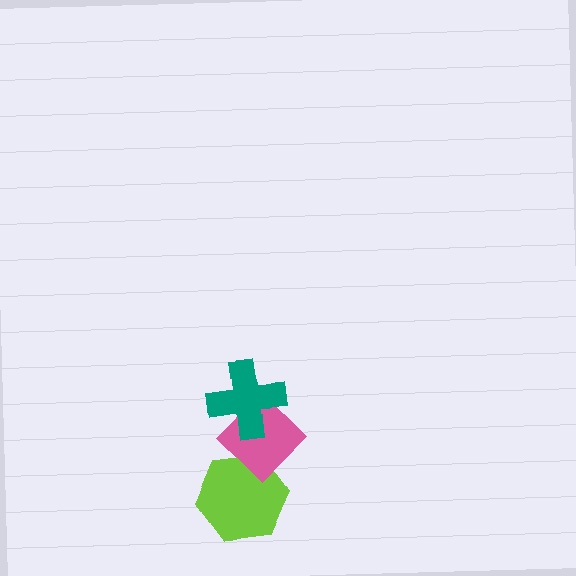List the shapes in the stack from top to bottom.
From top to bottom: the teal cross, the pink diamond, the lime hexagon.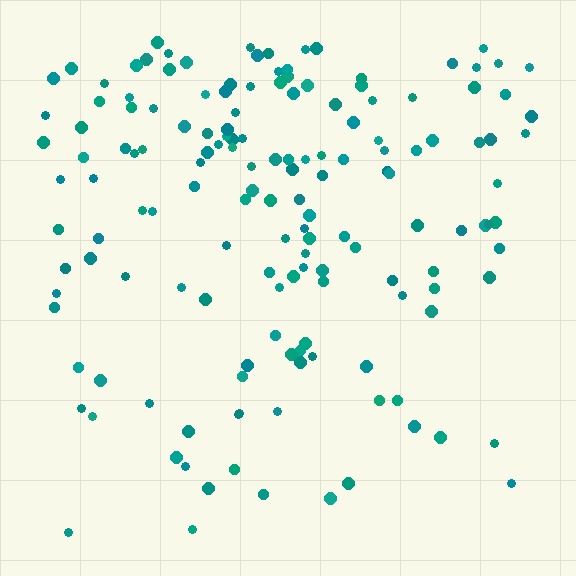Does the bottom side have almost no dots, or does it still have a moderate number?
Still a moderate number, just noticeably fewer than the top.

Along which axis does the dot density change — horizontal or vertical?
Vertical.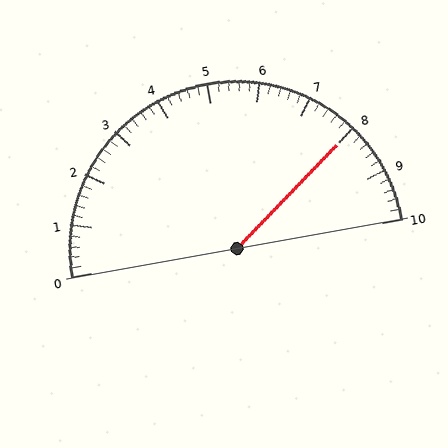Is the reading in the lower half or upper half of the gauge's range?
The reading is in the upper half of the range (0 to 10).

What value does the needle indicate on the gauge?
The needle indicates approximately 8.0.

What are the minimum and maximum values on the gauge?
The gauge ranges from 0 to 10.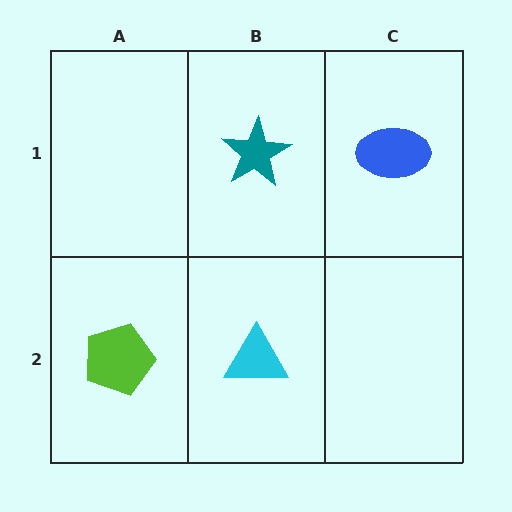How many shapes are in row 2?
2 shapes.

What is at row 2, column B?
A cyan triangle.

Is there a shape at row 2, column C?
No, that cell is empty.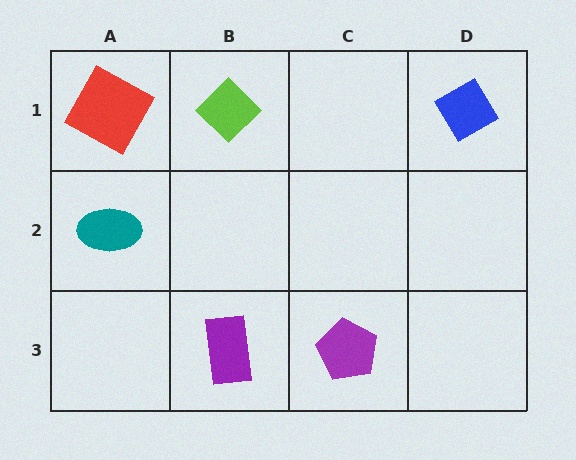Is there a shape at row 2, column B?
No, that cell is empty.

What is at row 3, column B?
A purple rectangle.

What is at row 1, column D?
A blue diamond.